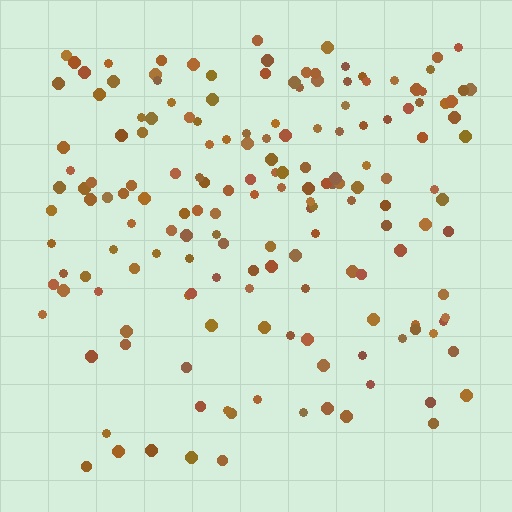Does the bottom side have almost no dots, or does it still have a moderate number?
Still a moderate number, just noticeably fewer than the top.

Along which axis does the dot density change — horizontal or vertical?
Vertical.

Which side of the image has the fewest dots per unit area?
The bottom.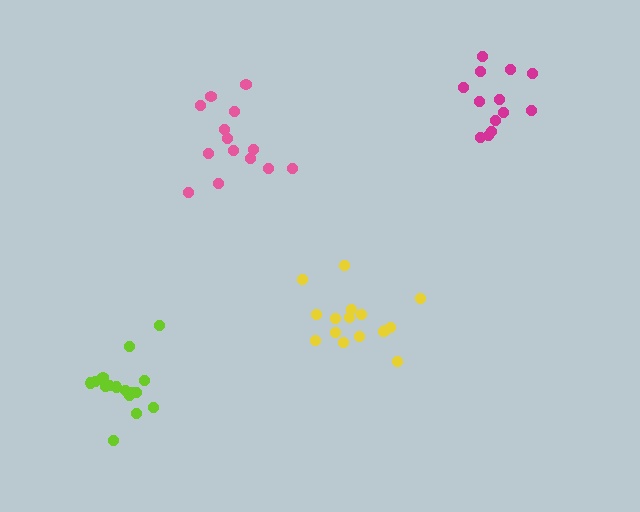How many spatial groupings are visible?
There are 4 spatial groupings.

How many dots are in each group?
Group 1: 16 dots, Group 2: 13 dots, Group 3: 16 dots, Group 4: 14 dots (59 total).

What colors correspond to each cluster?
The clusters are colored: lime, magenta, yellow, pink.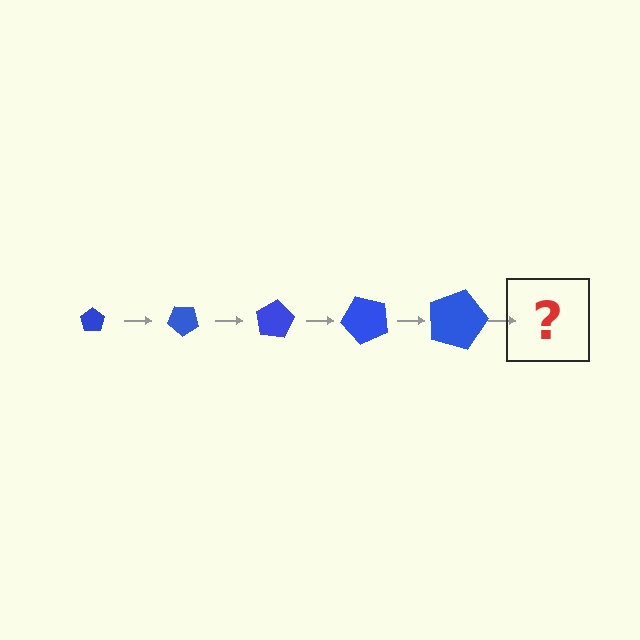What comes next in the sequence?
The next element should be a pentagon, larger than the previous one and rotated 200 degrees from the start.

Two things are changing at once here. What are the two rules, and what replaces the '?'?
The two rules are that the pentagon grows larger each step and it rotates 40 degrees each step. The '?' should be a pentagon, larger than the previous one and rotated 200 degrees from the start.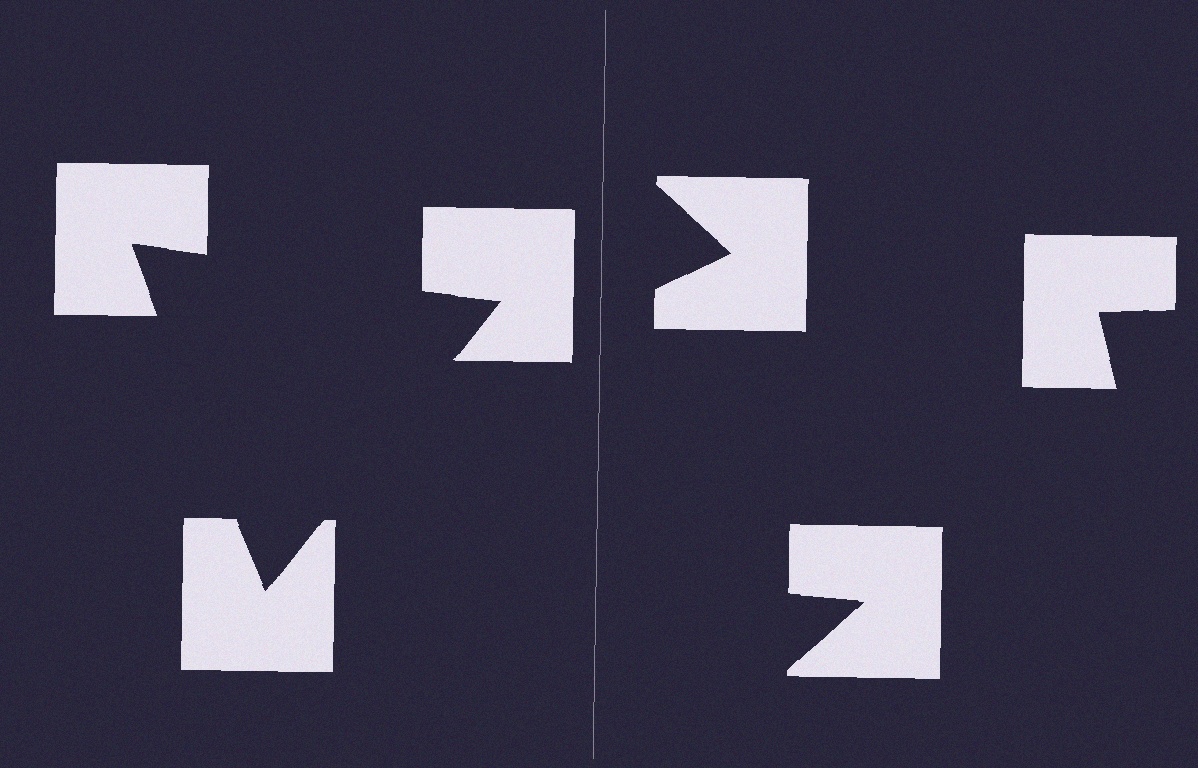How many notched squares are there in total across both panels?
6 — 3 on each side.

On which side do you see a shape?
An illusory triangle appears on the left side. On the right side the wedge cuts are rotated, so no coherent shape forms.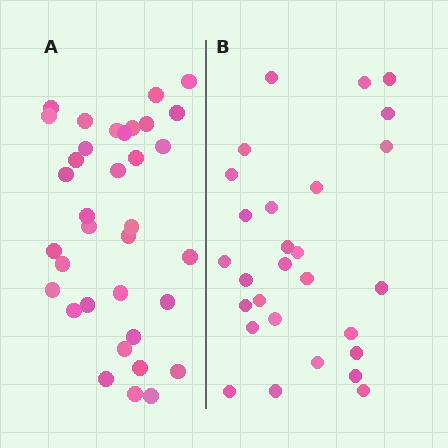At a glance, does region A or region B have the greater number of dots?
Region A (the left region) has more dots.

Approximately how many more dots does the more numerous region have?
Region A has roughly 8 or so more dots than region B.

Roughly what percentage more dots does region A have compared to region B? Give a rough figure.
About 25% more.